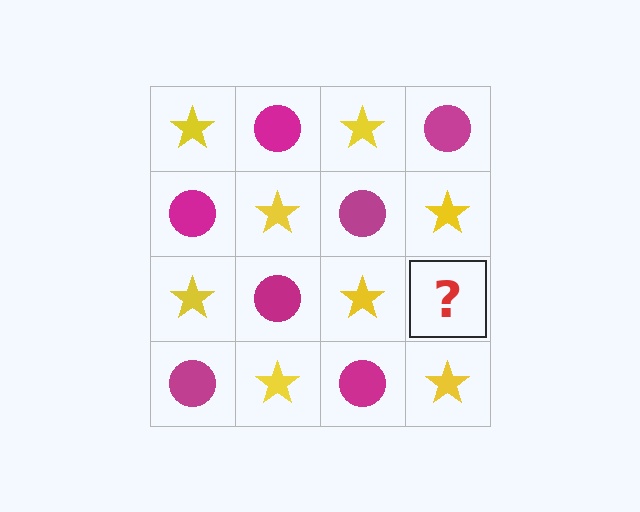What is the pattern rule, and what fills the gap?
The rule is that it alternates yellow star and magenta circle in a checkerboard pattern. The gap should be filled with a magenta circle.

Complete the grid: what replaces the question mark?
The question mark should be replaced with a magenta circle.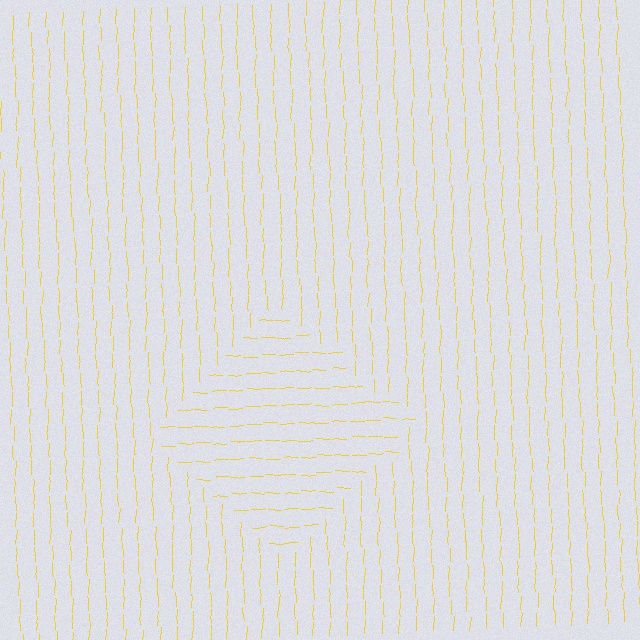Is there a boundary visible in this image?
Yes, there is a texture boundary formed by a change in line orientation.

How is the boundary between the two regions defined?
The boundary is defined purely by a change in line orientation (approximately 90 degrees difference). All lines are the same color and thickness.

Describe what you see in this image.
The image is filled with small yellow line segments. A diamond region in the image has lines oriented differently from the surrounding lines, creating a visible texture boundary.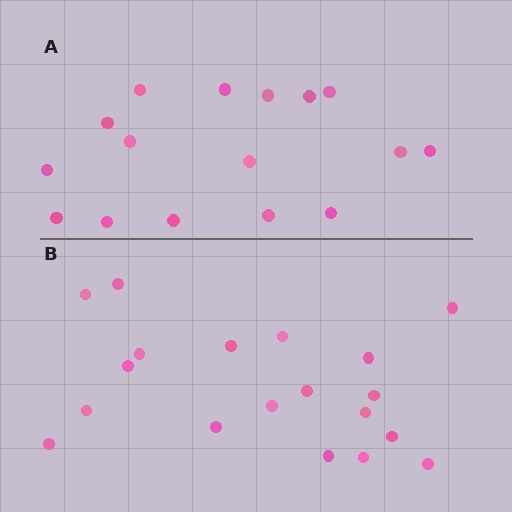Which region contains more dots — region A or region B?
Region B (the bottom region) has more dots.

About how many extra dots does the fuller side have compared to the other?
Region B has just a few more — roughly 2 or 3 more dots than region A.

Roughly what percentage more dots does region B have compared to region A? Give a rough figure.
About 20% more.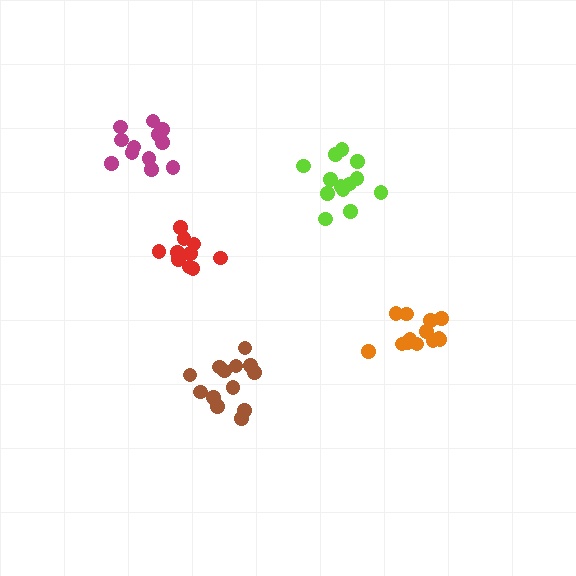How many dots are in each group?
Group 1: 12 dots, Group 2: 13 dots, Group 3: 10 dots, Group 4: 13 dots, Group 5: 13 dots (61 total).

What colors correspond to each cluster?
The clusters are colored: magenta, brown, red, lime, orange.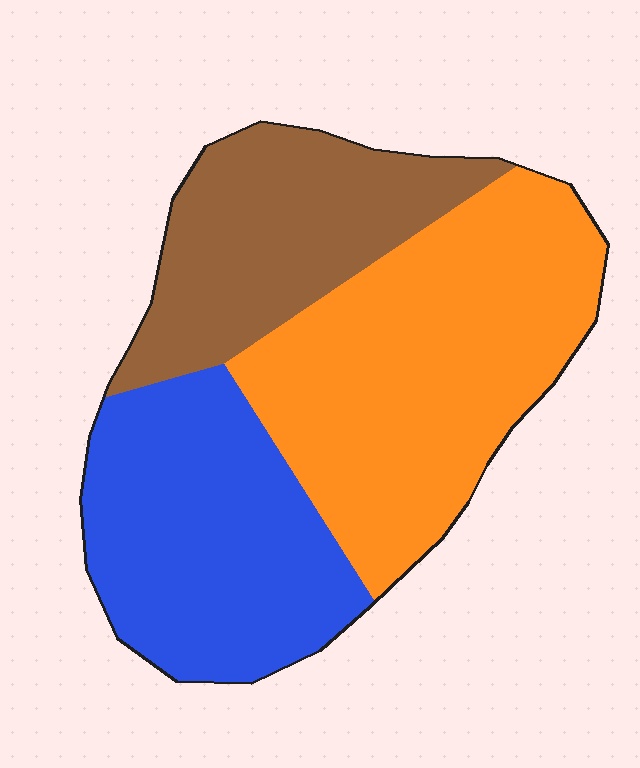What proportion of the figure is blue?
Blue covers 32% of the figure.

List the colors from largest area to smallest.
From largest to smallest: orange, blue, brown.